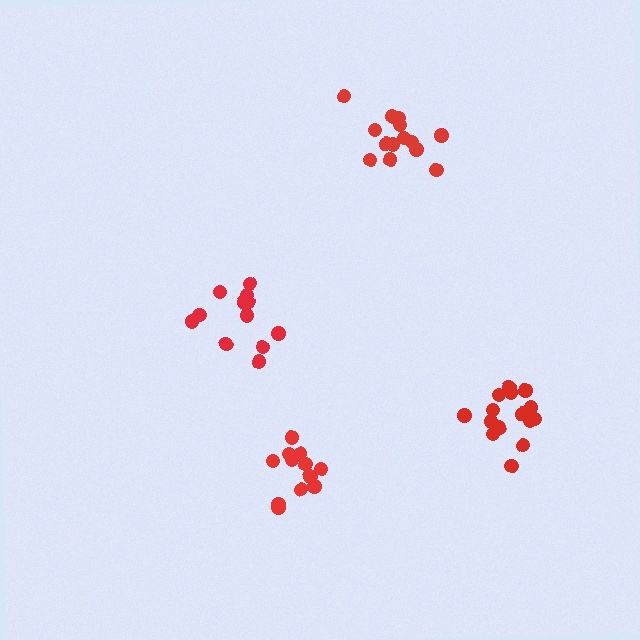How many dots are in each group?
Group 1: 15 dots, Group 2: 12 dots, Group 3: 12 dots, Group 4: 14 dots (53 total).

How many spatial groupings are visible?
There are 4 spatial groupings.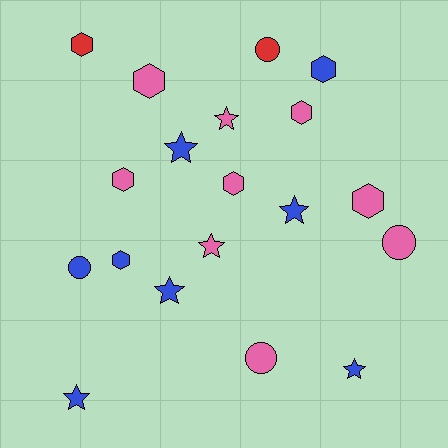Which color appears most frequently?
Pink, with 9 objects.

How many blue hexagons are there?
There are 2 blue hexagons.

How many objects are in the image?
There are 19 objects.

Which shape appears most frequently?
Hexagon, with 8 objects.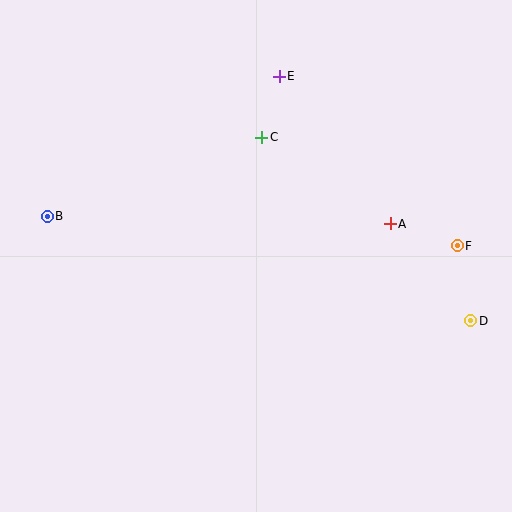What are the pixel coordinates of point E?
Point E is at (279, 76).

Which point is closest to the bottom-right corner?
Point D is closest to the bottom-right corner.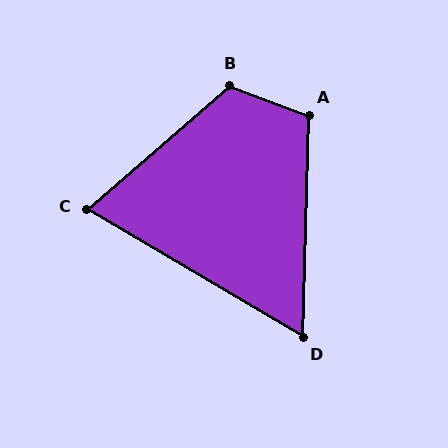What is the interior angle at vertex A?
Approximately 109 degrees (obtuse).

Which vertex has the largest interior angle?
B, at approximately 119 degrees.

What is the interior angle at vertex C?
Approximately 71 degrees (acute).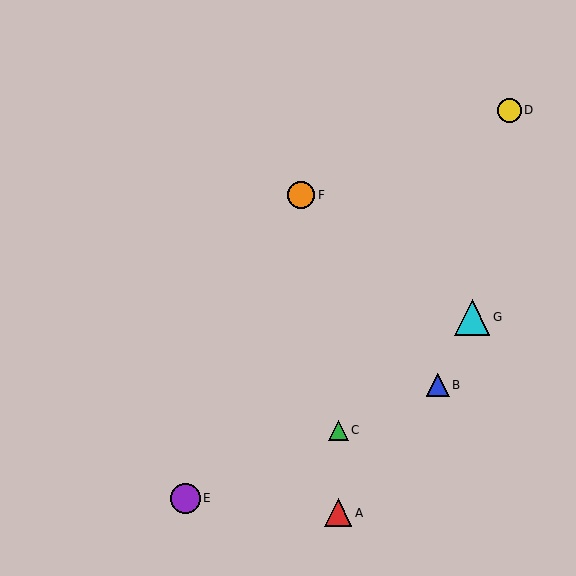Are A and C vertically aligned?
Yes, both are at x≈338.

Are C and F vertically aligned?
No, C is at x≈338 and F is at x≈301.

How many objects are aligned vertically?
2 objects (A, C) are aligned vertically.